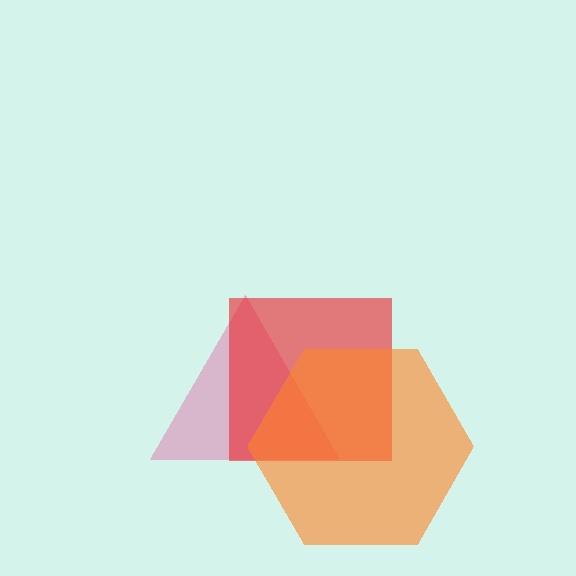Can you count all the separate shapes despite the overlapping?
Yes, there are 3 separate shapes.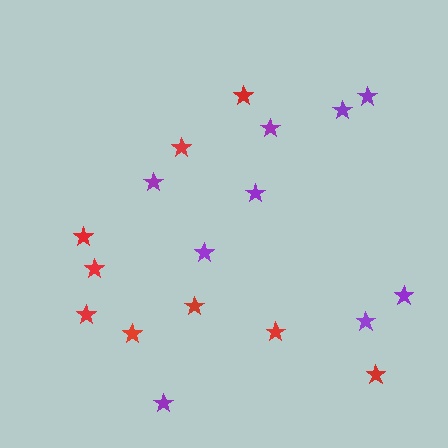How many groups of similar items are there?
There are 2 groups: one group of purple stars (9) and one group of red stars (9).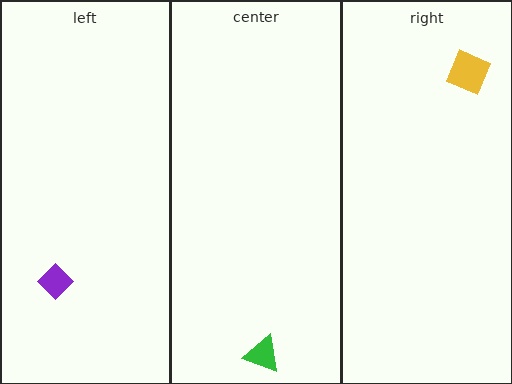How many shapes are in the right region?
1.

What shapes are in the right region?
The yellow square.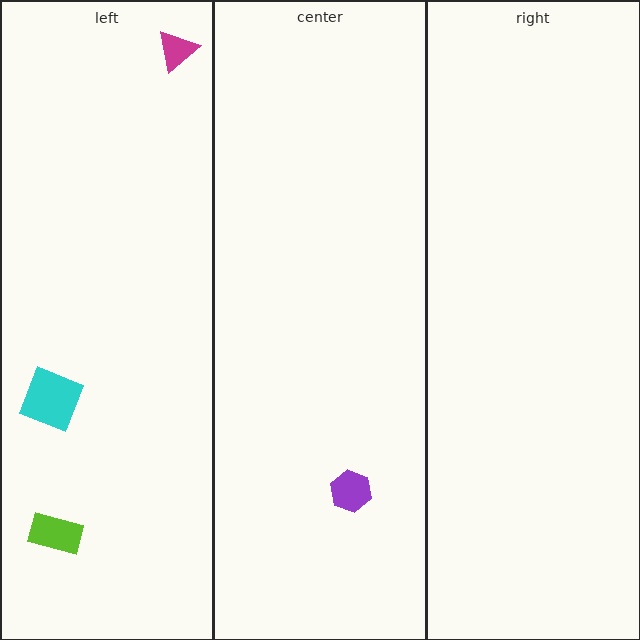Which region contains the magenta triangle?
The left region.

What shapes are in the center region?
The purple hexagon.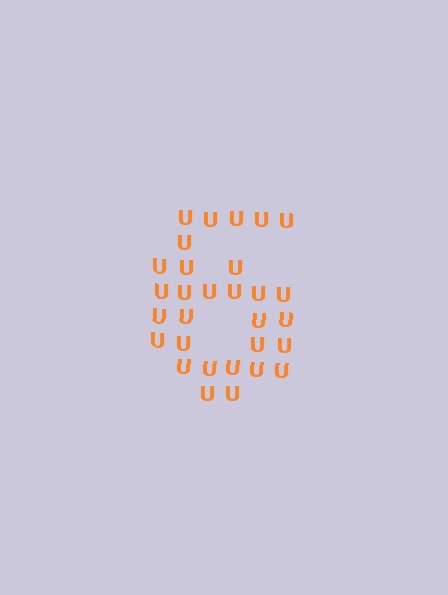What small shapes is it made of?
It is made of small letter U's.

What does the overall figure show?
The overall figure shows the digit 6.